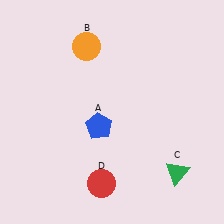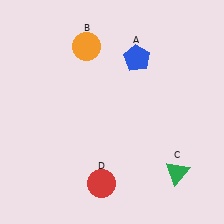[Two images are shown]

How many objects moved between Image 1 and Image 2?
1 object moved between the two images.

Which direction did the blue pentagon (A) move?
The blue pentagon (A) moved up.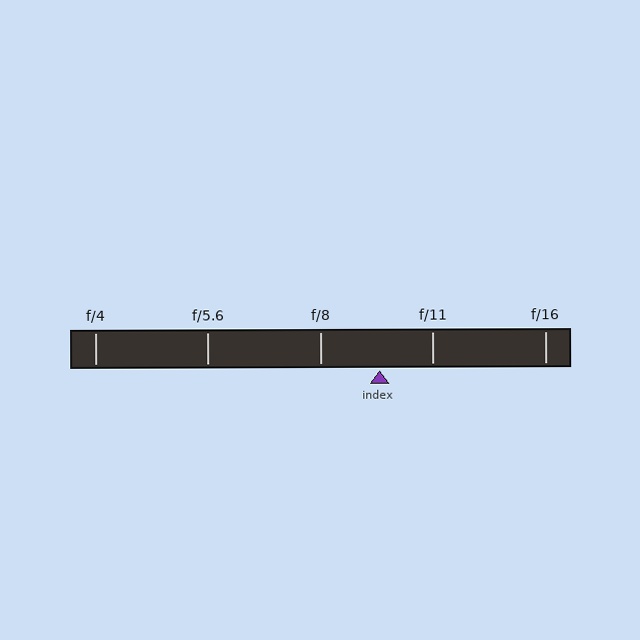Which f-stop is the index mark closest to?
The index mark is closest to f/11.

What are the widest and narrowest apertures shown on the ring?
The widest aperture shown is f/4 and the narrowest is f/16.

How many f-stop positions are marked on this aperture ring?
There are 5 f-stop positions marked.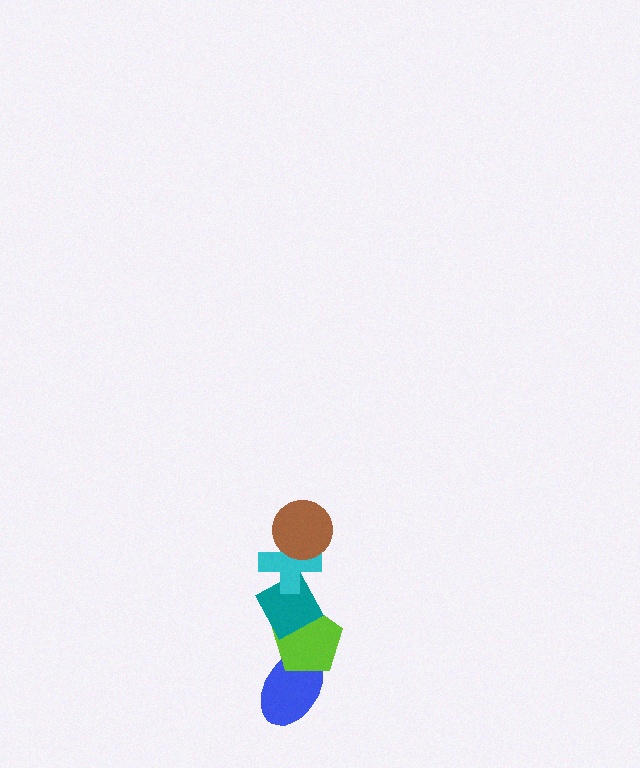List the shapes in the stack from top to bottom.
From top to bottom: the brown circle, the cyan cross, the teal diamond, the lime pentagon, the blue ellipse.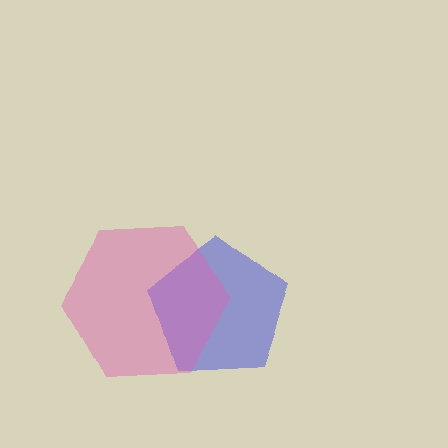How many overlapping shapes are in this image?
There are 2 overlapping shapes in the image.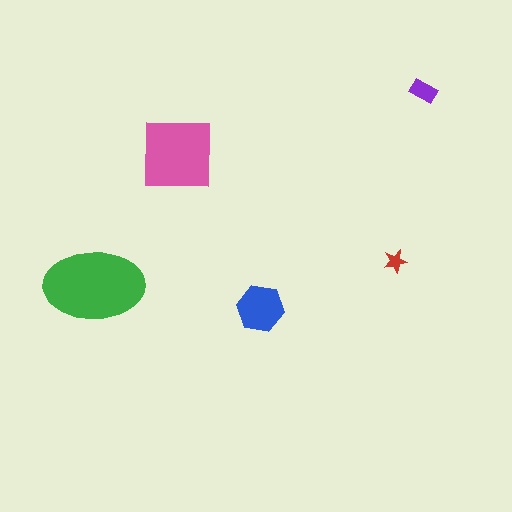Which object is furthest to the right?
The purple rectangle is rightmost.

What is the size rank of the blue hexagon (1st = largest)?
3rd.